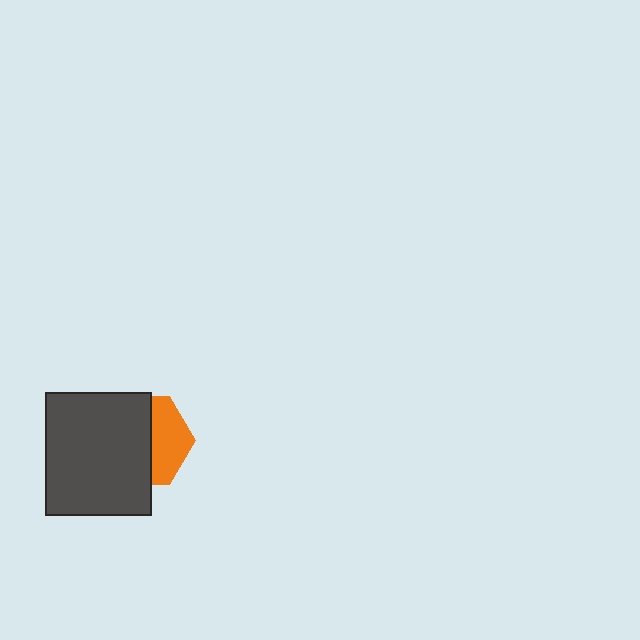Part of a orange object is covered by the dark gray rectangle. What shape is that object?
It is a hexagon.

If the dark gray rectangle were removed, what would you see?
You would see the complete orange hexagon.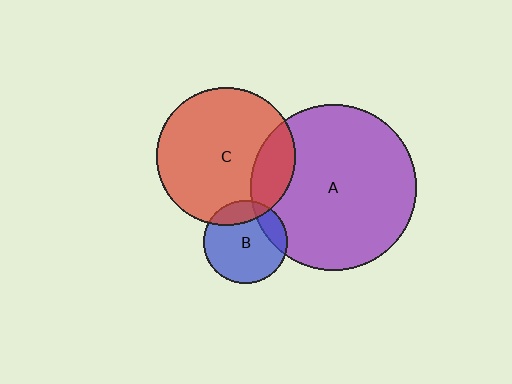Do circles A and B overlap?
Yes.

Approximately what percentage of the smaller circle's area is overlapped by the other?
Approximately 15%.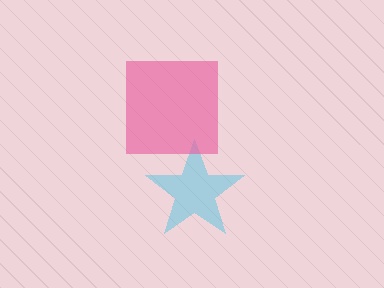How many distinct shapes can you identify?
There are 2 distinct shapes: a cyan star, a pink square.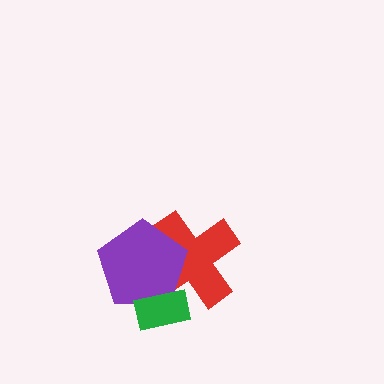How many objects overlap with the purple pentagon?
2 objects overlap with the purple pentagon.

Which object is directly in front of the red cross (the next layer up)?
The purple pentagon is directly in front of the red cross.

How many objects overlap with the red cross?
2 objects overlap with the red cross.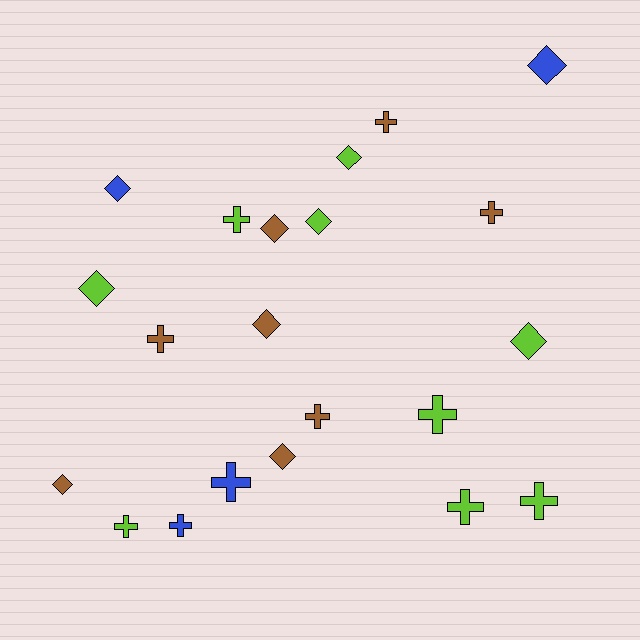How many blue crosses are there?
There are 2 blue crosses.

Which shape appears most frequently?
Cross, with 11 objects.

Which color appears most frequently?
Lime, with 9 objects.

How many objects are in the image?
There are 21 objects.